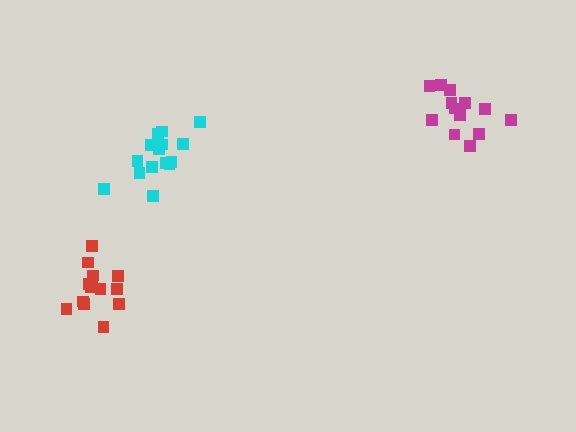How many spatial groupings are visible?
There are 3 spatial groupings.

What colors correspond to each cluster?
The clusters are colored: cyan, red, magenta.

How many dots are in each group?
Group 1: 15 dots, Group 2: 14 dots, Group 3: 13 dots (42 total).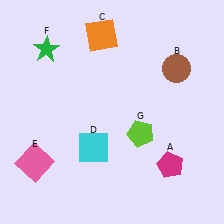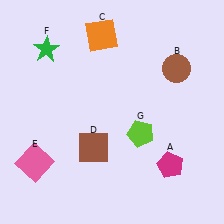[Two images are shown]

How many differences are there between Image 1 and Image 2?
There is 1 difference between the two images.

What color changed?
The square (D) changed from cyan in Image 1 to brown in Image 2.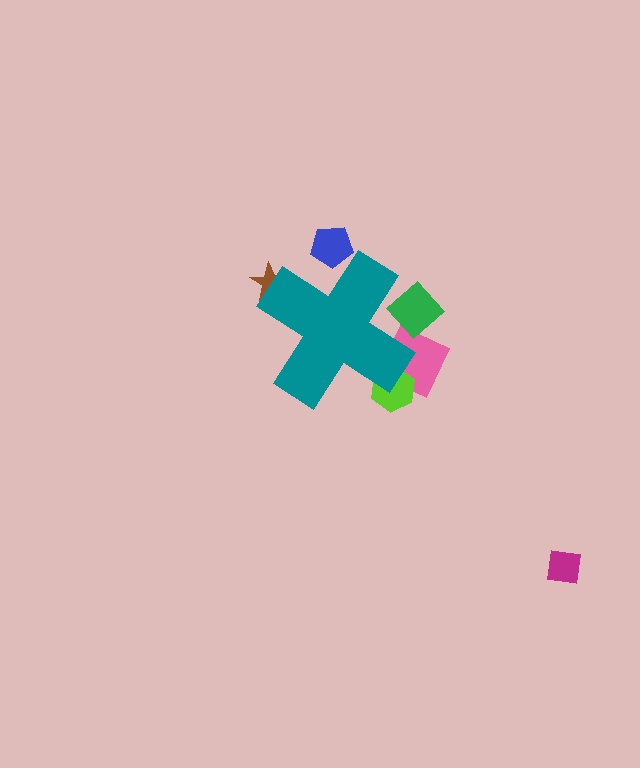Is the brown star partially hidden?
Yes, the brown star is partially hidden behind the teal cross.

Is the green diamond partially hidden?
Yes, the green diamond is partially hidden behind the teal cross.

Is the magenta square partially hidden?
No, the magenta square is fully visible.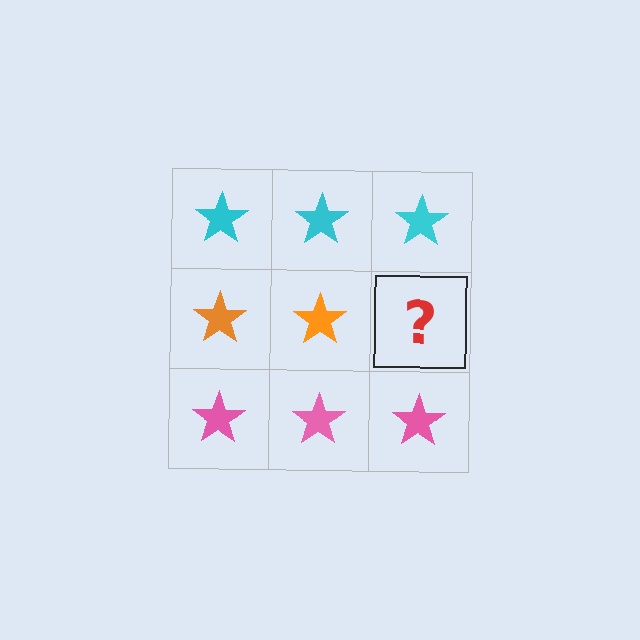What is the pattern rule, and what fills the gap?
The rule is that each row has a consistent color. The gap should be filled with an orange star.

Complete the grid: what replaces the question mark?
The question mark should be replaced with an orange star.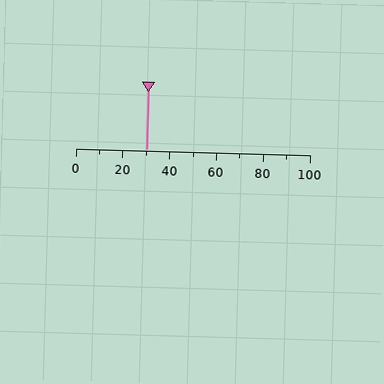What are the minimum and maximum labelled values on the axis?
The axis runs from 0 to 100.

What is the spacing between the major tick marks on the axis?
The major ticks are spaced 20 apart.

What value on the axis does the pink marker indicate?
The marker indicates approximately 30.